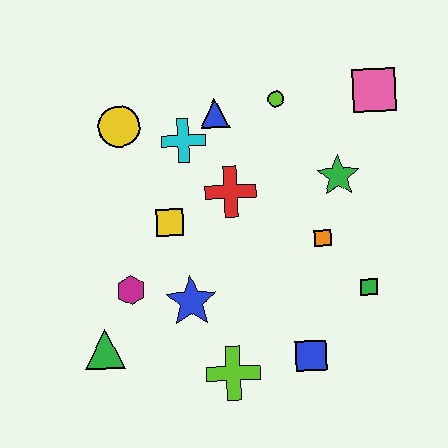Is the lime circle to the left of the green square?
Yes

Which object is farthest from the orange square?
The green triangle is farthest from the orange square.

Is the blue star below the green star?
Yes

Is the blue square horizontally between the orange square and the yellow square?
Yes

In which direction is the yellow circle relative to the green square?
The yellow circle is to the left of the green square.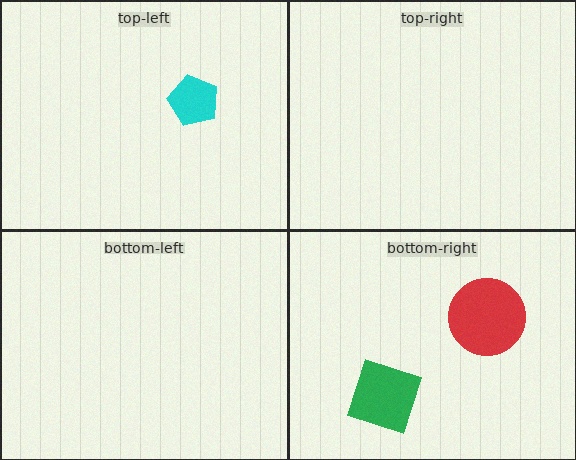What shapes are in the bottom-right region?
The green square, the red circle.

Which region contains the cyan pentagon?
The top-left region.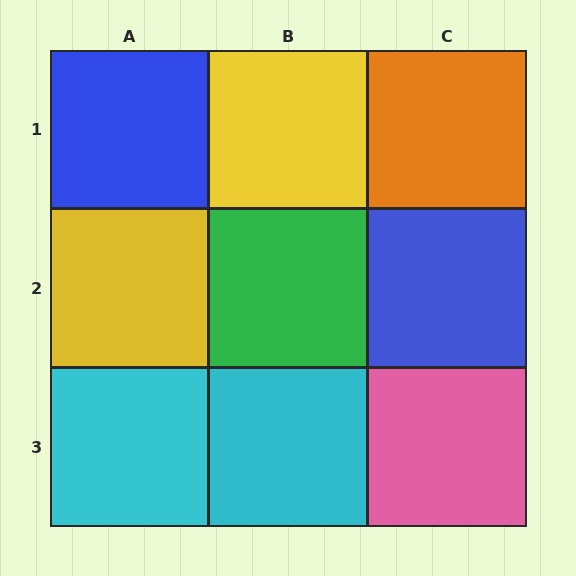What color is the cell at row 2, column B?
Green.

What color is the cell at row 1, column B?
Yellow.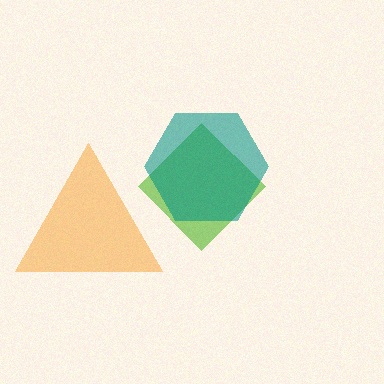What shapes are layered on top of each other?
The layered shapes are: a lime diamond, a teal hexagon, an orange triangle.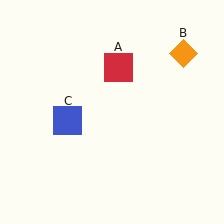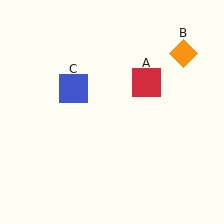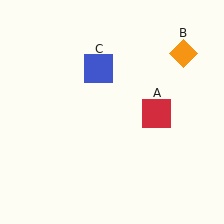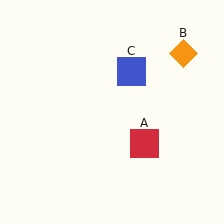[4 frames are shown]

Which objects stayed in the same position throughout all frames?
Orange diamond (object B) remained stationary.